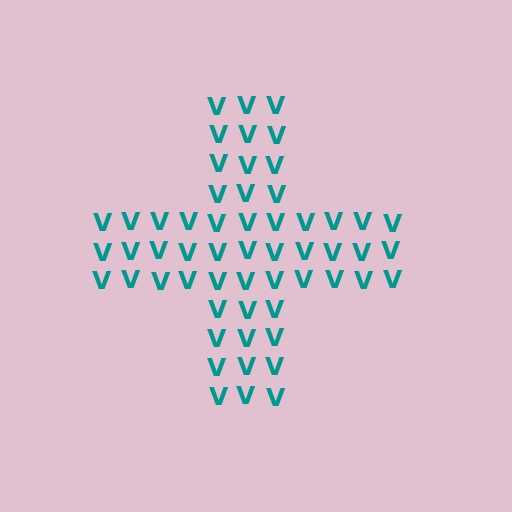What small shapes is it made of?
It is made of small letter V's.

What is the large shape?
The large shape is a cross.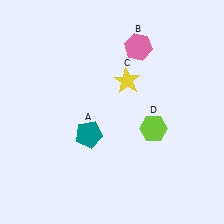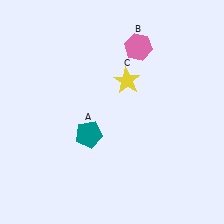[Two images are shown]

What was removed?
The lime hexagon (D) was removed in Image 2.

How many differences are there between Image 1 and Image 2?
There is 1 difference between the two images.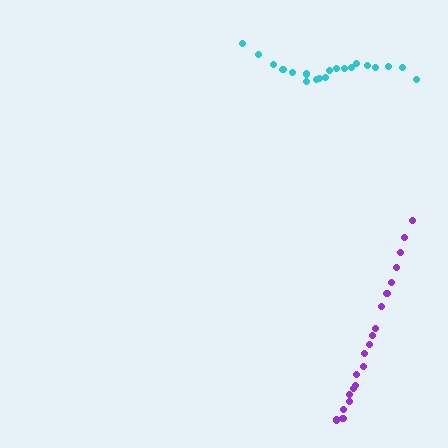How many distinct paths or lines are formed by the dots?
There are 2 distinct paths.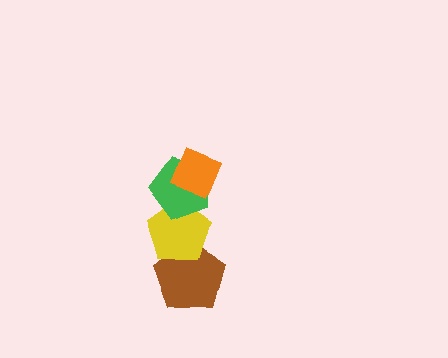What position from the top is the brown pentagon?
The brown pentagon is 4th from the top.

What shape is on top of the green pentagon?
The orange diamond is on top of the green pentagon.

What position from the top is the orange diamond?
The orange diamond is 1st from the top.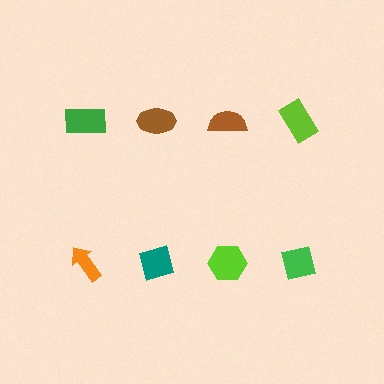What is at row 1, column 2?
A brown ellipse.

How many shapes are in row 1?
4 shapes.